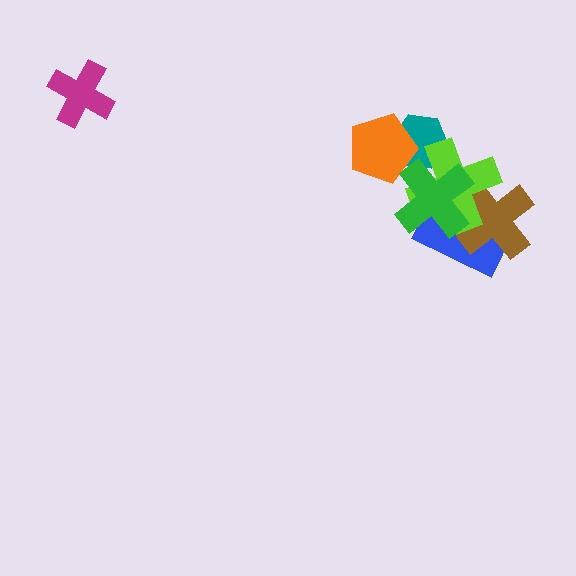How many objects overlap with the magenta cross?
0 objects overlap with the magenta cross.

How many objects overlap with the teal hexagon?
3 objects overlap with the teal hexagon.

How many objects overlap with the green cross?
4 objects overlap with the green cross.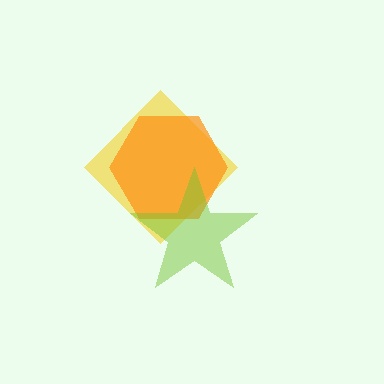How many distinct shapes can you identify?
There are 3 distinct shapes: a yellow diamond, an orange hexagon, a lime star.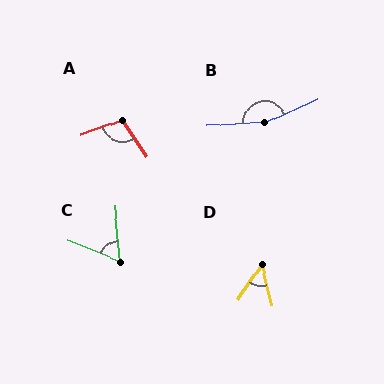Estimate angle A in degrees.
Approximately 104 degrees.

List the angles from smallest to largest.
D (47°), C (63°), A (104°), B (159°).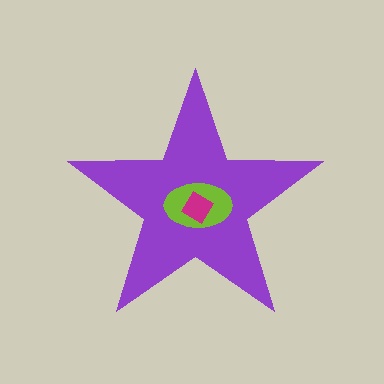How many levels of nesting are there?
3.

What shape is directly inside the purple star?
The lime ellipse.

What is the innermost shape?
The magenta diamond.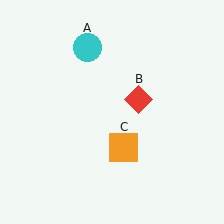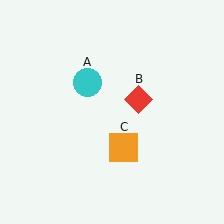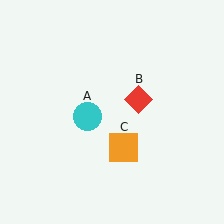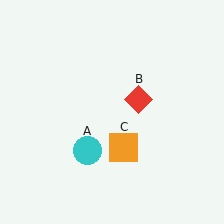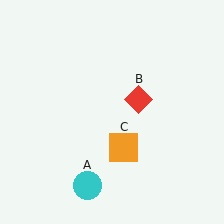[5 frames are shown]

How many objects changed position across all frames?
1 object changed position: cyan circle (object A).